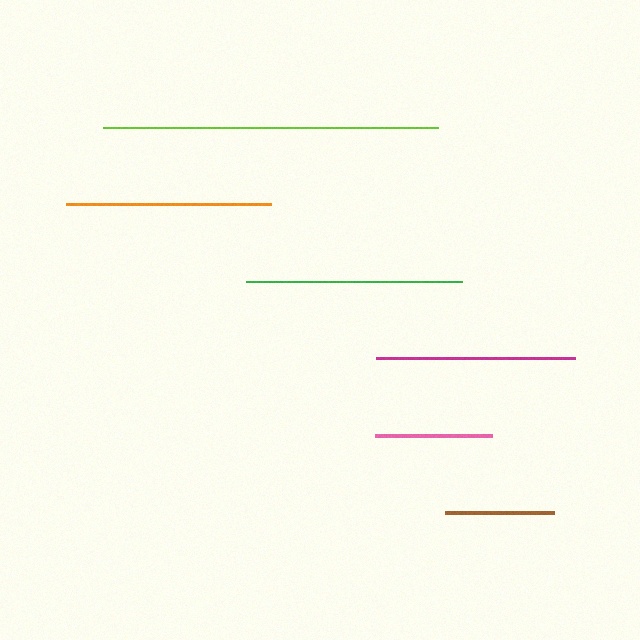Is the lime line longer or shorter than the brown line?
The lime line is longer than the brown line.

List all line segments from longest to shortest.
From longest to shortest: lime, green, orange, magenta, pink, brown.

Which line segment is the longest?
The lime line is the longest at approximately 335 pixels.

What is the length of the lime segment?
The lime segment is approximately 335 pixels long.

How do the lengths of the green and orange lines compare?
The green and orange lines are approximately the same length.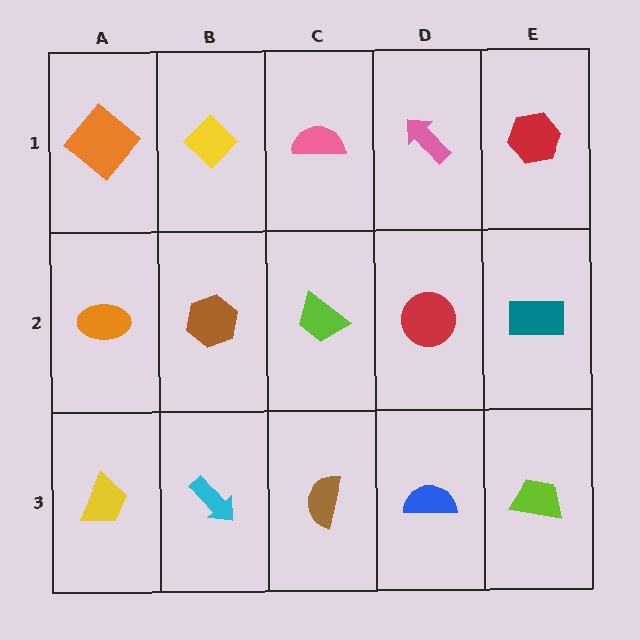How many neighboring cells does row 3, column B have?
3.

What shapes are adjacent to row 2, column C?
A pink semicircle (row 1, column C), a brown semicircle (row 3, column C), a brown hexagon (row 2, column B), a red circle (row 2, column D).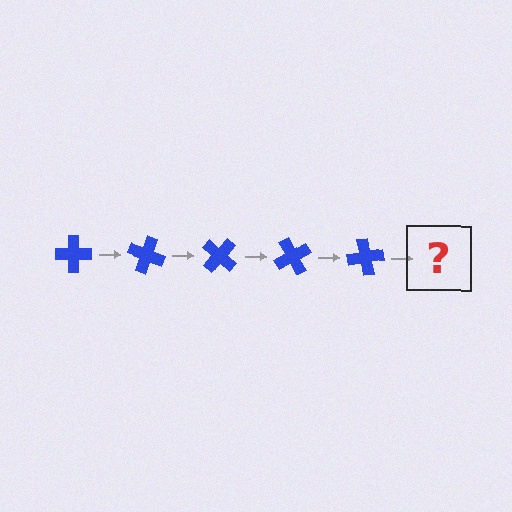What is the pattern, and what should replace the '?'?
The pattern is that the cross rotates 20 degrees each step. The '?' should be a blue cross rotated 100 degrees.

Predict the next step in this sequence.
The next step is a blue cross rotated 100 degrees.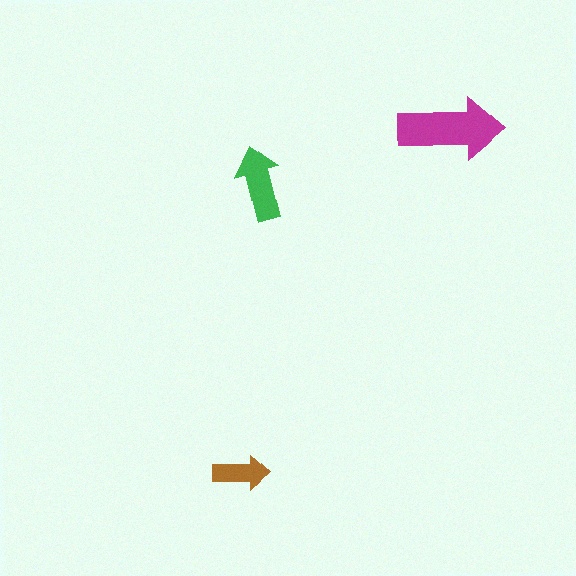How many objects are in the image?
There are 3 objects in the image.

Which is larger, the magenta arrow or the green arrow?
The magenta one.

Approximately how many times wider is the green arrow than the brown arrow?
About 1.5 times wider.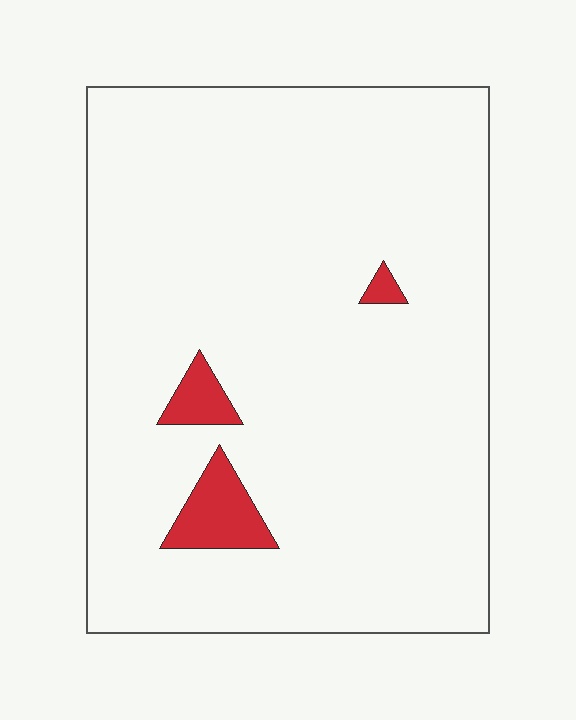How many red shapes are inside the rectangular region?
3.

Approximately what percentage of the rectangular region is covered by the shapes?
Approximately 5%.